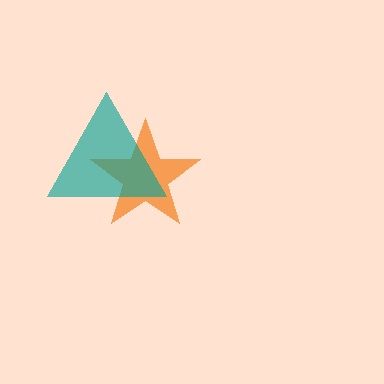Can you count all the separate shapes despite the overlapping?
Yes, there are 2 separate shapes.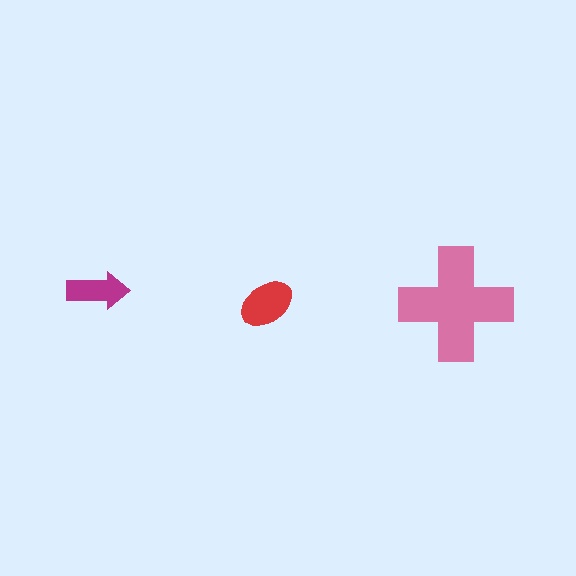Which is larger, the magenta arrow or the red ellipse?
The red ellipse.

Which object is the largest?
The pink cross.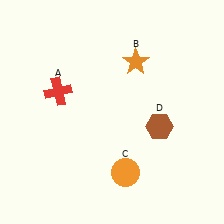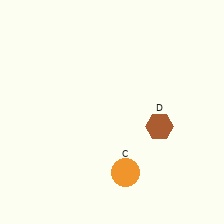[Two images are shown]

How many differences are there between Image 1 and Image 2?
There are 2 differences between the two images.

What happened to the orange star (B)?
The orange star (B) was removed in Image 2. It was in the top-right area of Image 1.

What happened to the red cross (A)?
The red cross (A) was removed in Image 2. It was in the top-left area of Image 1.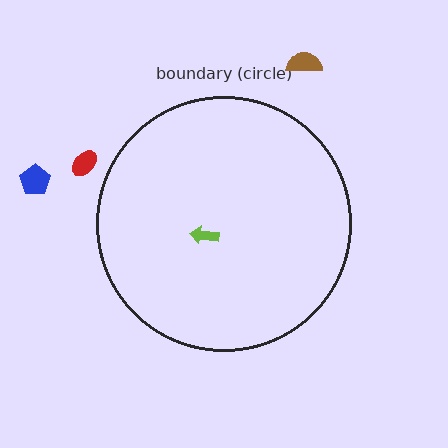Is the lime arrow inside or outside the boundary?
Inside.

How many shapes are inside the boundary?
1 inside, 3 outside.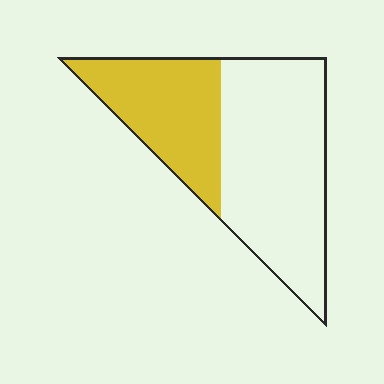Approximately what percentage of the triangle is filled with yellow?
Approximately 35%.